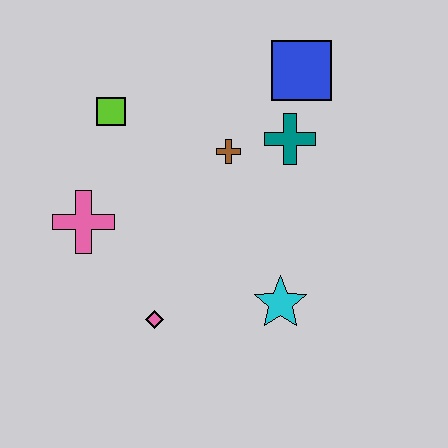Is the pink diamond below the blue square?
Yes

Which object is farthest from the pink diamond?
The blue square is farthest from the pink diamond.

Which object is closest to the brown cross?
The teal cross is closest to the brown cross.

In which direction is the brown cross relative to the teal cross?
The brown cross is to the left of the teal cross.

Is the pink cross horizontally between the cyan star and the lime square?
No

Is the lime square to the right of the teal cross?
No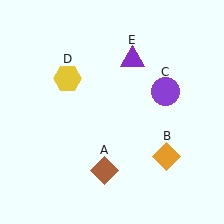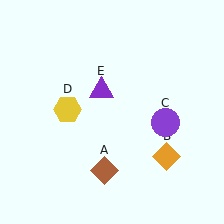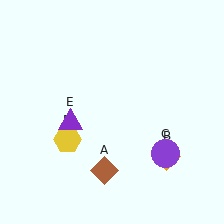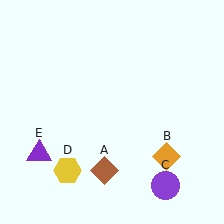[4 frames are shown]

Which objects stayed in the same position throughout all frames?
Brown diamond (object A) and orange diamond (object B) remained stationary.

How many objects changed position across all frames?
3 objects changed position: purple circle (object C), yellow hexagon (object D), purple triangle (object E).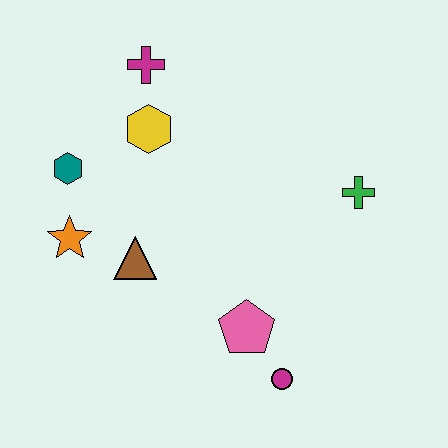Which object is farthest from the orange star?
The green cross is farthest from the orange star.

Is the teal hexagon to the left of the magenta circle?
Yes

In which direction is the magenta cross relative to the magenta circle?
The magenta cross is above the magenta circle.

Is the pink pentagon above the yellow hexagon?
No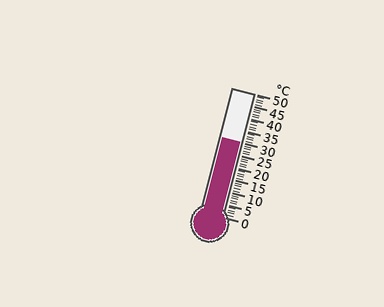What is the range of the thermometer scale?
The thermometer scale ranges from 0°C to 50°C.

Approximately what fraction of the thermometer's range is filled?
The thermometer is filled to approximately 60% of its range.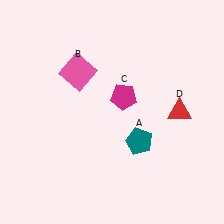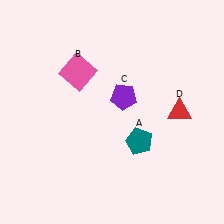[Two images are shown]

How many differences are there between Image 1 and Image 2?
There is 1 difference between the two images.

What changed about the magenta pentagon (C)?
In Image 1, C is magenta. In Image 2, it changed to purple.